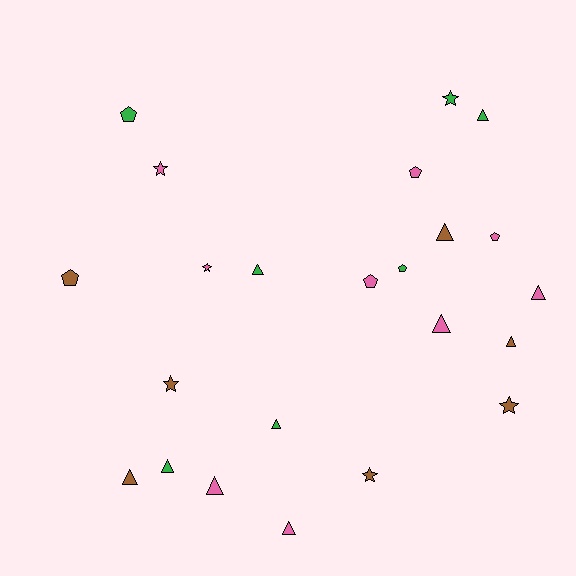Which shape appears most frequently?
Triangle, with 11 objects.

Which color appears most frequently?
Pink, with 9 objects.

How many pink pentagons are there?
There are 3 pink pentagons.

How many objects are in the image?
There are 23 objects.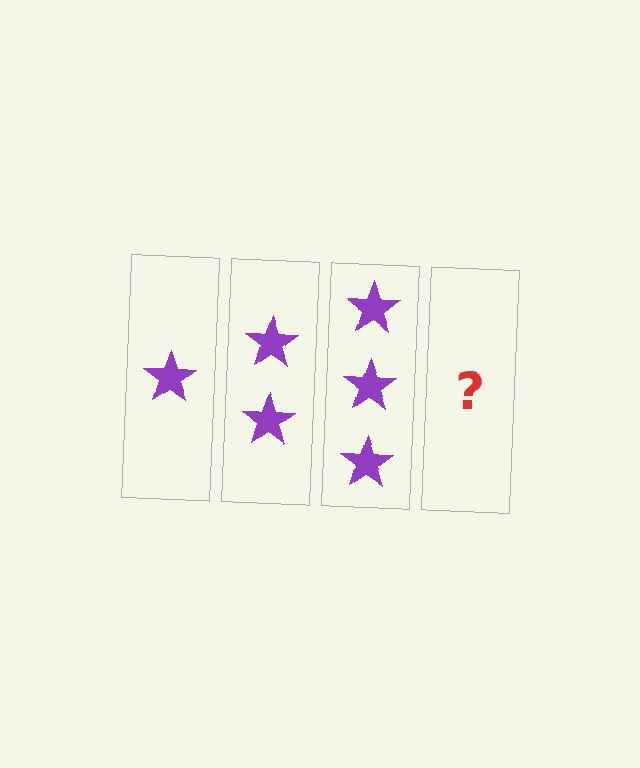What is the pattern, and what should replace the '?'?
The pattern is that each step adds one more star. The '?' should be 4 stars.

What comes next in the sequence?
The next element should be 4 stars.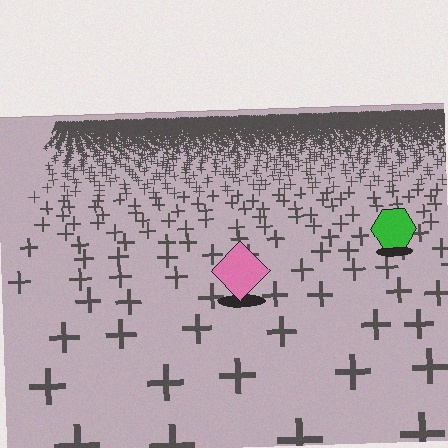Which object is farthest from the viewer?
The green hexagon is farthest from the viewer. It appears smaller and the ground texture around it is denser.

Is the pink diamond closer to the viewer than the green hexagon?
Yes. The pink diamond is closer — you can tell from the texture gradient: the ground texture is coarser near it.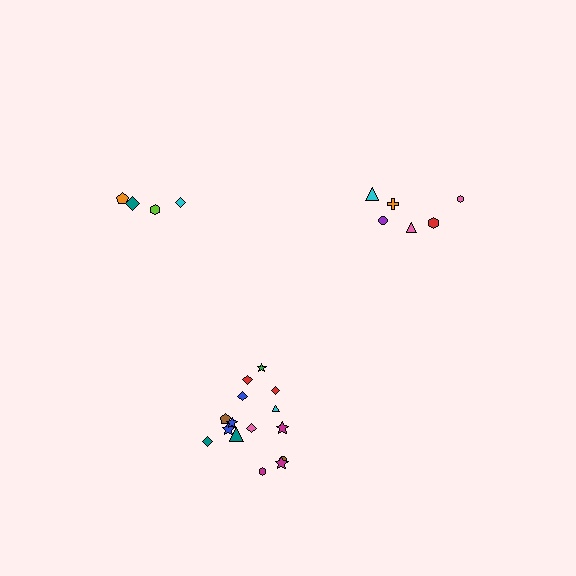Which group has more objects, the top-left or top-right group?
The top-right group.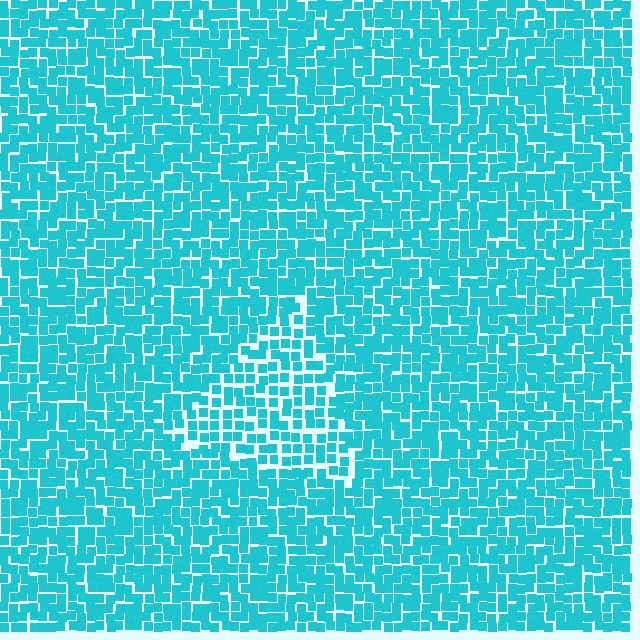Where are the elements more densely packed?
The elements are more densely packed outside the triangle boundary.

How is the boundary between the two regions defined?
The boundary is defined by a change in element density (approximately 1.5x ratio). All elements are the same color, size, and shape.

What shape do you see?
I see a triangle.